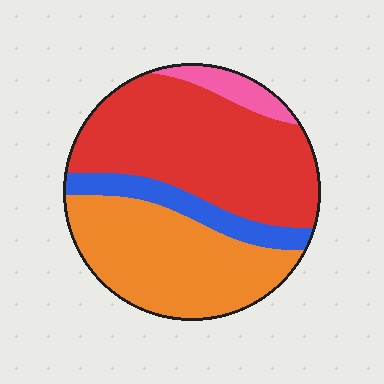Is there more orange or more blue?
Orange.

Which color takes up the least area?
Pink, at roughly 5%.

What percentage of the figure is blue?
Blue covers around 10% of the figure.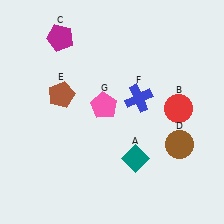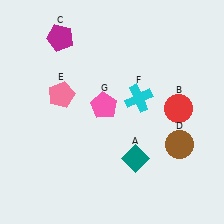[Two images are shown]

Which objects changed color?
E changed from brown to pink. F changed from blue to cyan.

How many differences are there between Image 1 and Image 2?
There are 2 differences between the two images.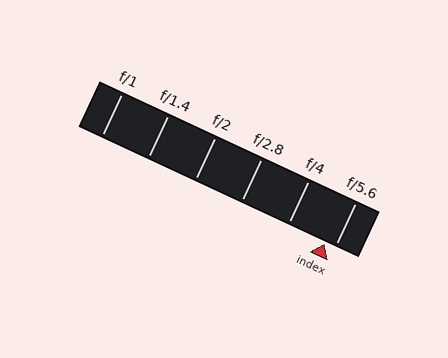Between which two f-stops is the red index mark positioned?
The index mark is between f/4 and f/5.6.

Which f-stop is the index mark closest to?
The index mark is closest to f/5.6.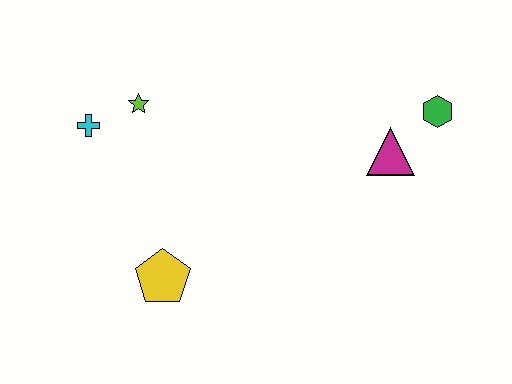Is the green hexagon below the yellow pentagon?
No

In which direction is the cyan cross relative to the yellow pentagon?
The cyan cross is above the yellow pentagon.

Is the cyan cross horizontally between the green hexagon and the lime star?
No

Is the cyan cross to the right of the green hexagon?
No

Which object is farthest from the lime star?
The green hexagon is farthest from the lime star.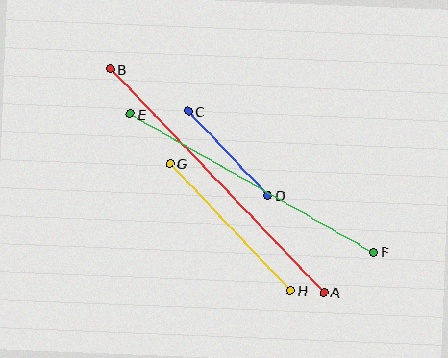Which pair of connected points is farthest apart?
Points A and B are farthest apart.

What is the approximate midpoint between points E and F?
The midpoint is at approximately (252, 183) pixels.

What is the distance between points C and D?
The distance is approximately 116 pixels.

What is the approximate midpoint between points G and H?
The midpoint is at approximately (230, 227) pixels.